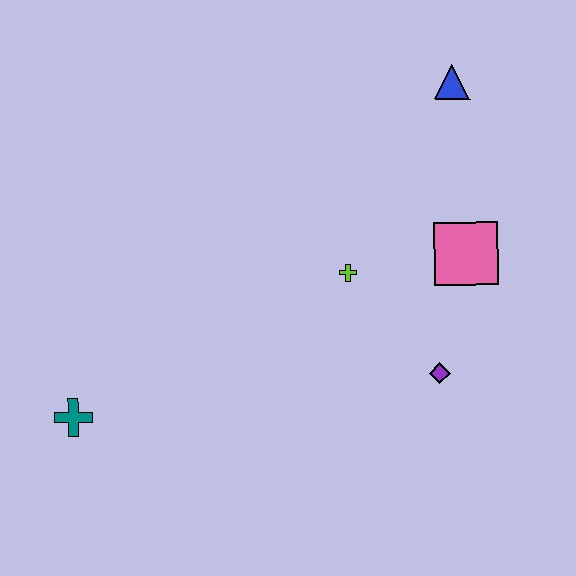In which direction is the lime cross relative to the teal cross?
The lime cross is to the right of the teal cross.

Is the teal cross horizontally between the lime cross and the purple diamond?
No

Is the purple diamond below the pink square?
Yes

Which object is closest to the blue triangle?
The pink square is closest to the blue triangle.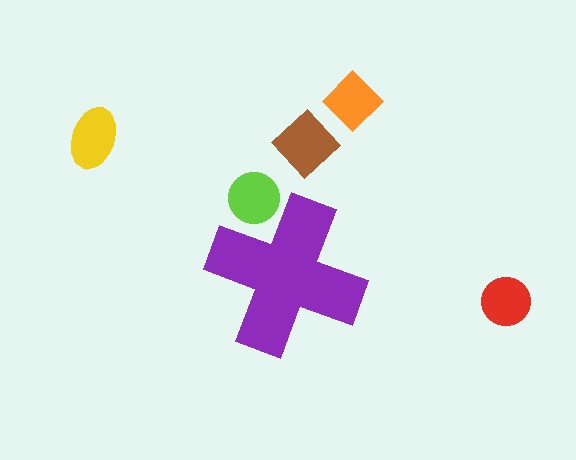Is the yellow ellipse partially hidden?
No, the yellow ellipse is fully visible.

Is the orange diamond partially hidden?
No, the orange diamond is fully visible.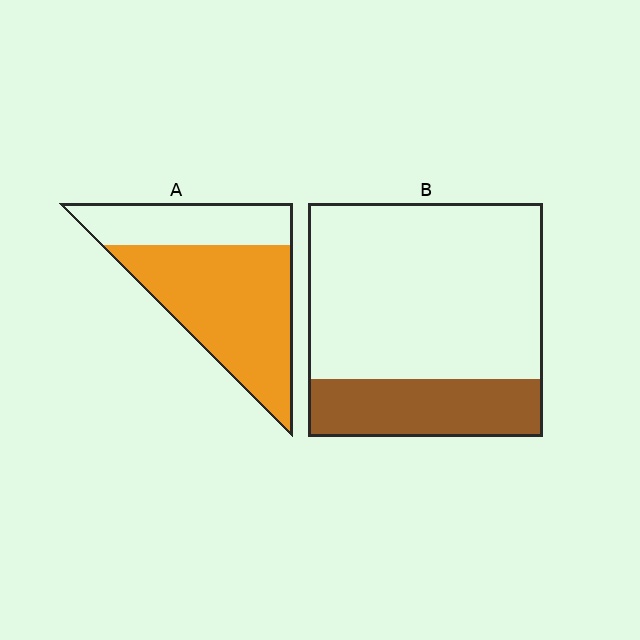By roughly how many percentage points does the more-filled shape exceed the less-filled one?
By roughly 45 percentage points (A over B).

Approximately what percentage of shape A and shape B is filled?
A is approximately 65% and B is approximately 25%.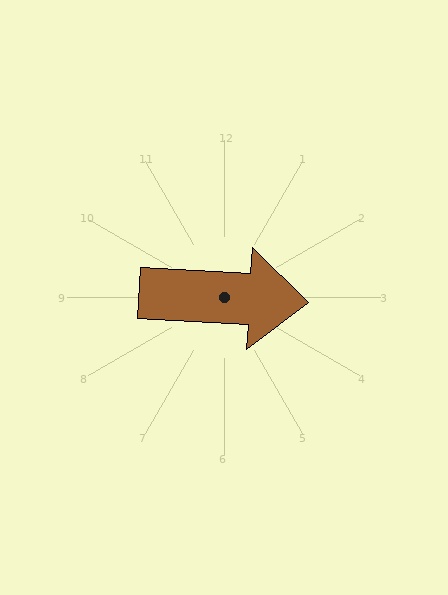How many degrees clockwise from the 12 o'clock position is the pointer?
Approximately 93 degrees.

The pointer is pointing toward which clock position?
Roughly 3 o'clock.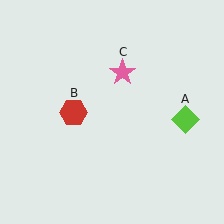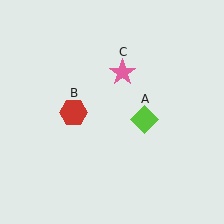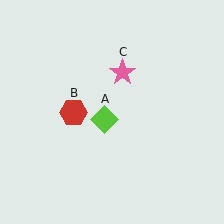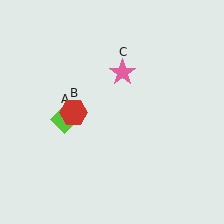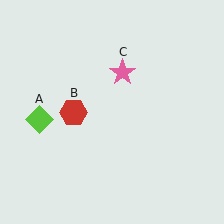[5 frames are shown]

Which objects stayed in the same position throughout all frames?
Red hexagon (object B) and pink star (object C) remained stationary.